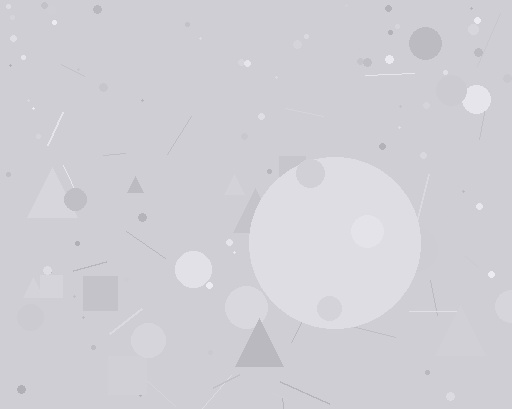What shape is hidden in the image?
A circle is hidden in the image.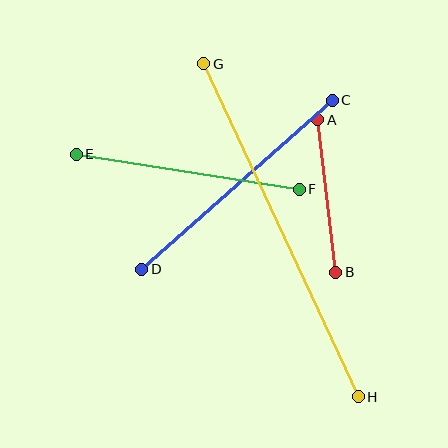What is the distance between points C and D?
The distance is approximately 254 pixels.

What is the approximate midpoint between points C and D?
The midpoint is at approximately (237, 185) pixels.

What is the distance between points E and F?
The distance is approximately 225 pixels.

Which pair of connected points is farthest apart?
Points G and H are farthest apart.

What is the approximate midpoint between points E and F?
The midpoint is at approximately (188, 172) pixels.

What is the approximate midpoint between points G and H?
The midpoint is at approximately (281, 230) pixels.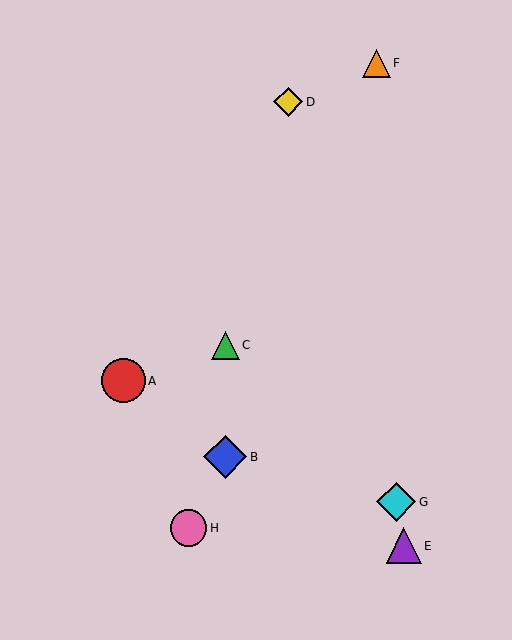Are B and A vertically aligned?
No, B is at x≈225 and A is at x≈124.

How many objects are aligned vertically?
2 objects (B, C) are aligned vertically.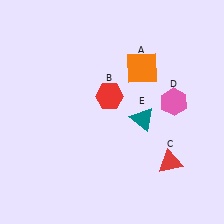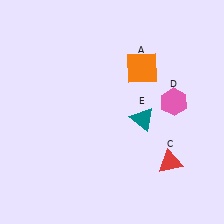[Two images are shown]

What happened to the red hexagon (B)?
The red hexagon (B) was removed in Image 2. It was in the top-left area of Image 1.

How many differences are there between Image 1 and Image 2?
There is 1 difference between the two images.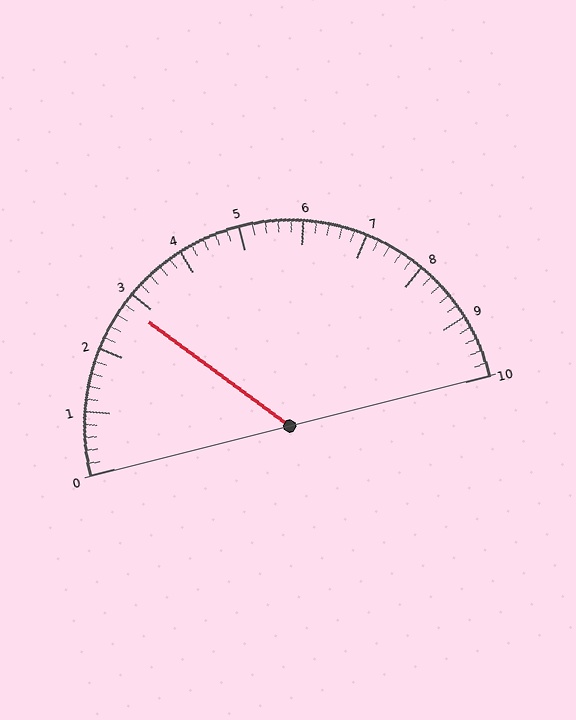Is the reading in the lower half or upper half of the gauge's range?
The reading is in the lower half of the range (0 to 10).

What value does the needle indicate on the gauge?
The needle indicates approximately 2.8.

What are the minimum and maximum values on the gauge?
The gauge ranges from 0 to 10.